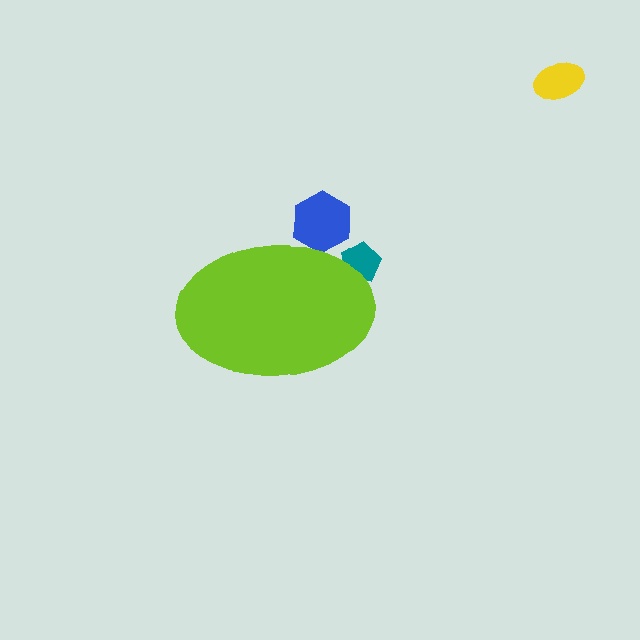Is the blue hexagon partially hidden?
Yes, the blue hexagon is partially hidden behind the lime ellipse.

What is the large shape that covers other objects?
A lime ellipse.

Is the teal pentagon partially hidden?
Yes, the teal pentagon is partially hidden behind the lime ellipse.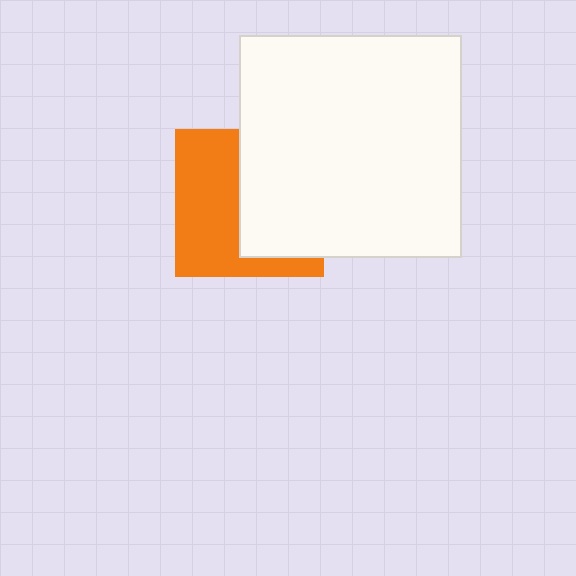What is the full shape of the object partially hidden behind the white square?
The partially hidden object is an orange square.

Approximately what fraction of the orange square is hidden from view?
Roughly 49% of the orange square is hidden behind the white square.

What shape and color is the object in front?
The object in front is a white square.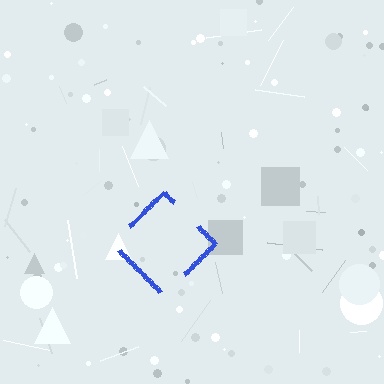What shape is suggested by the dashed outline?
The dashed outline suggests a diamond.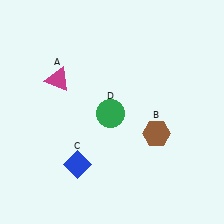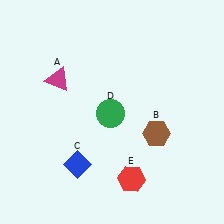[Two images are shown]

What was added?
A red hexagon (E) was added in Image 2.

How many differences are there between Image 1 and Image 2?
There is 1 difference between the two images.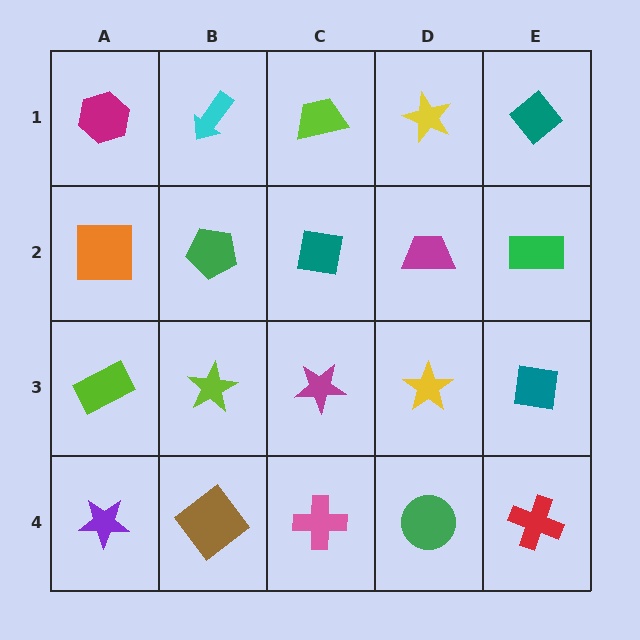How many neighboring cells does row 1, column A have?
2.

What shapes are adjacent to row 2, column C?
A lime trapezoid (row 1, column C), a magenta star (row 3, column C), a green pentagon (row 2, column B), a magenta trapezoid (row 2, column D).